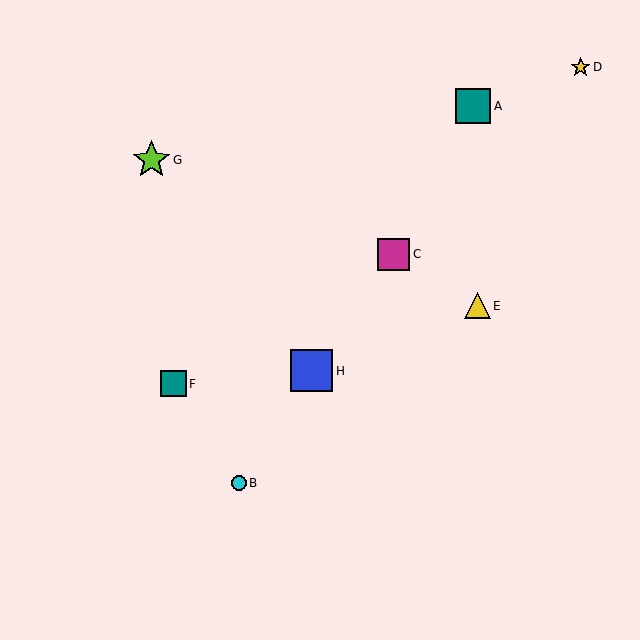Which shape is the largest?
The blue square (labeled H) is the largest.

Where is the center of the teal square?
The center of the teal square is at (473, 106).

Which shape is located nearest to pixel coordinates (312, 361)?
The blue square (labeled H) at (312, 371) is nearest to that location.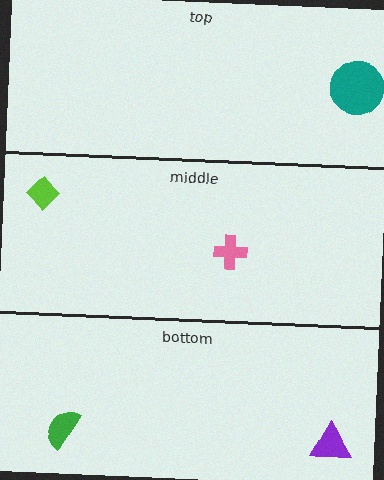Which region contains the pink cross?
The middle region.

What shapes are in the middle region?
The pink cross, the lime diamond.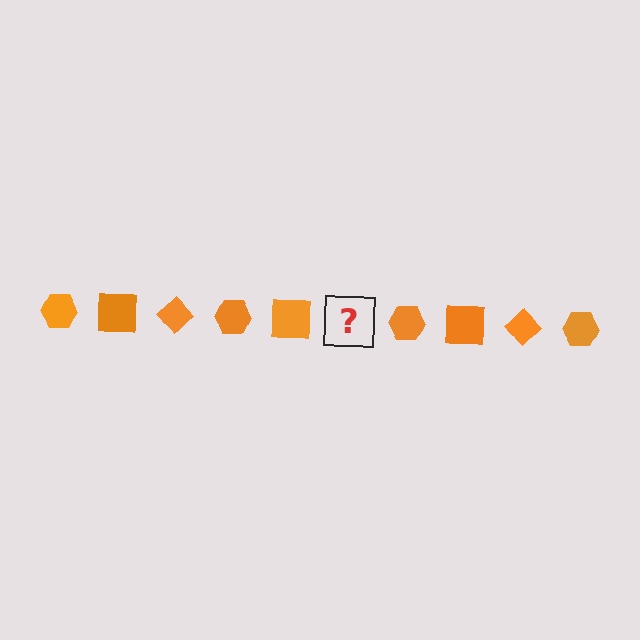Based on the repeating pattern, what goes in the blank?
The blank should be an orange diamond.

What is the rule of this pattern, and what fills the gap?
The rule is that the pattern cycles through hexagon, square, diamond shapes in orange. The gap should be filled with an orange diamond.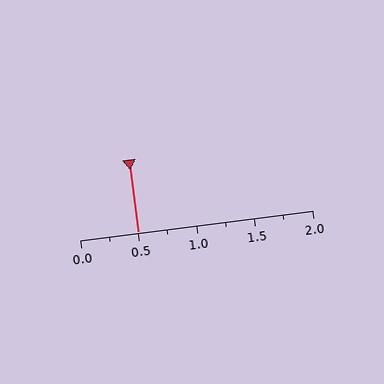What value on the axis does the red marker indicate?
The marker indicates approximately 0.5.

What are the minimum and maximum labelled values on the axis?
The axis runs from 0.0 to 2.0.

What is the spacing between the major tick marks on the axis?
The major ticks are spaced 0.5 apart.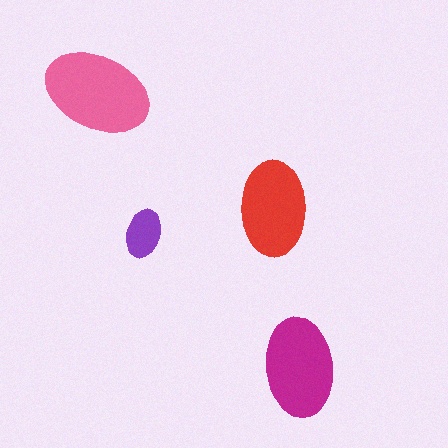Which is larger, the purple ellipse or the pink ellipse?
The pink one.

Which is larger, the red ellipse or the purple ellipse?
The red one.